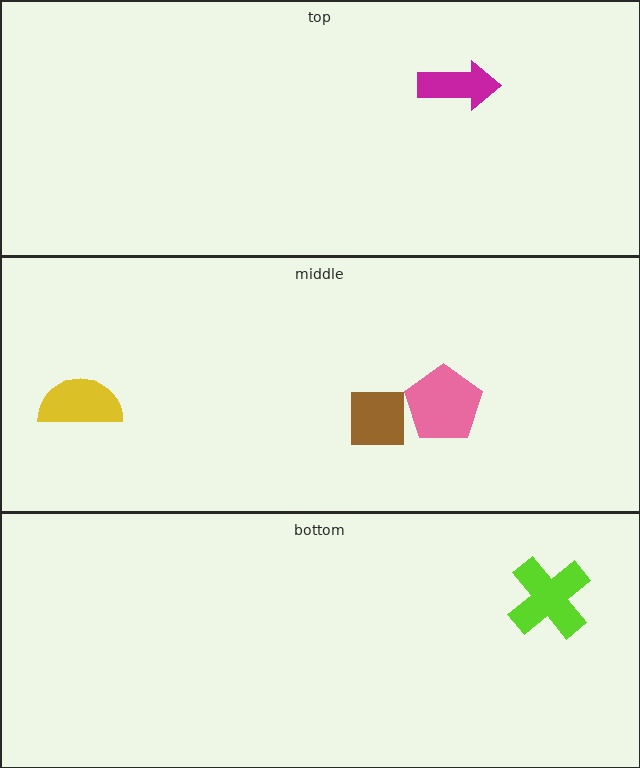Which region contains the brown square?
The middle region.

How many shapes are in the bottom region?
1.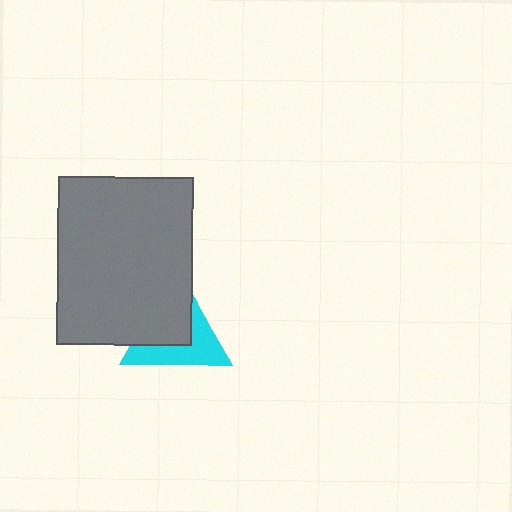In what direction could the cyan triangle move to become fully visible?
The cyan triangle could move toward the lower-right. That would shift it out from behind the gray rectangle entirely.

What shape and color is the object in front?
The object in front is a gray rectangle.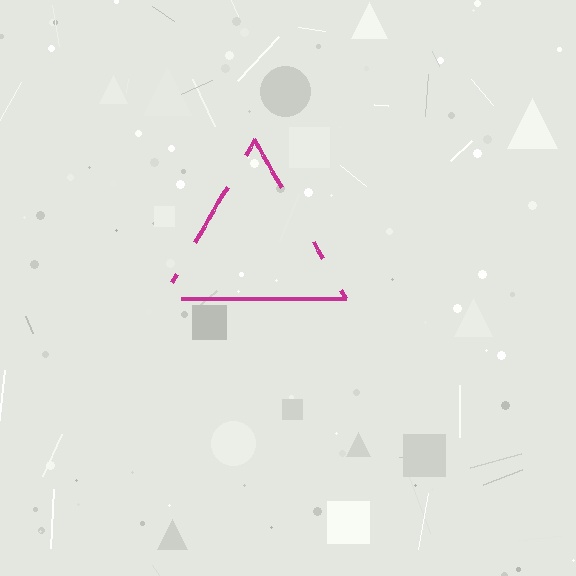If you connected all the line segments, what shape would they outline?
They would outline a triangle.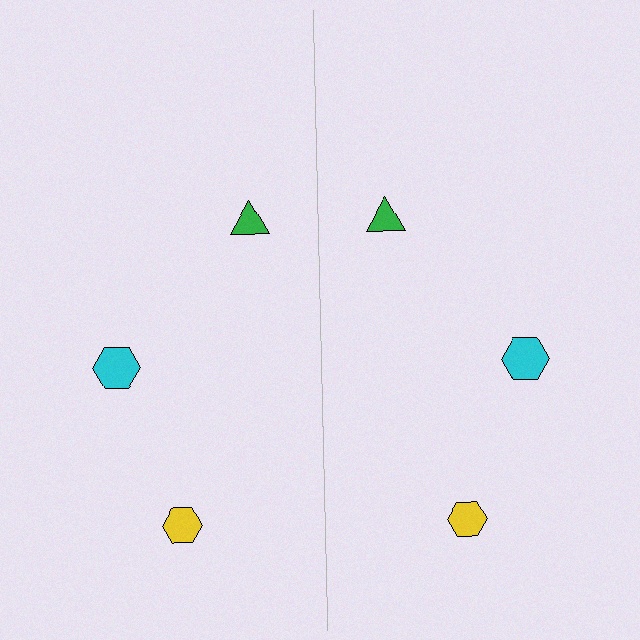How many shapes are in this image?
There are 6 shapes in this image.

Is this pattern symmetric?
Yes, this pattern has bilateral (reflection) symmetry.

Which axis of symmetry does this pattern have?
The pattern has a vertical axis of symmetry running through the center of the image.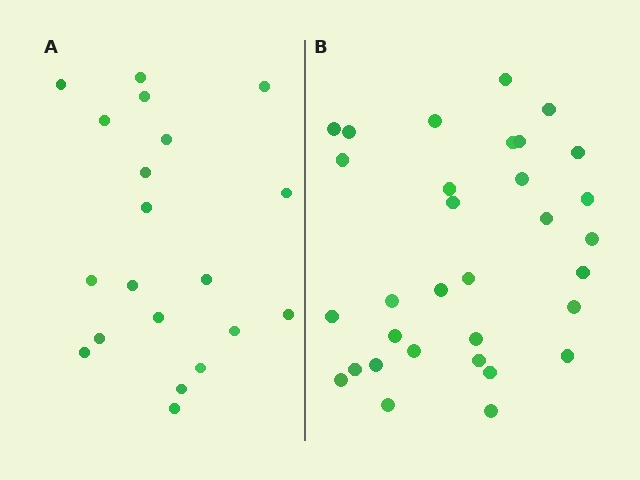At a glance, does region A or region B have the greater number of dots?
Region B (the right region) has more dots.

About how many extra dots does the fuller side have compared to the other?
Region B has roughly 12 or so more dots than region A.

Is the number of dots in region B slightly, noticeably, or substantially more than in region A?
Region B has substantially more. The ratio is roughly 1.6 to 1.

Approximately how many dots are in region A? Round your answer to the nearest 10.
About 20 dots.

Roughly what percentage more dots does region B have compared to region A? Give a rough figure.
About 60% more.